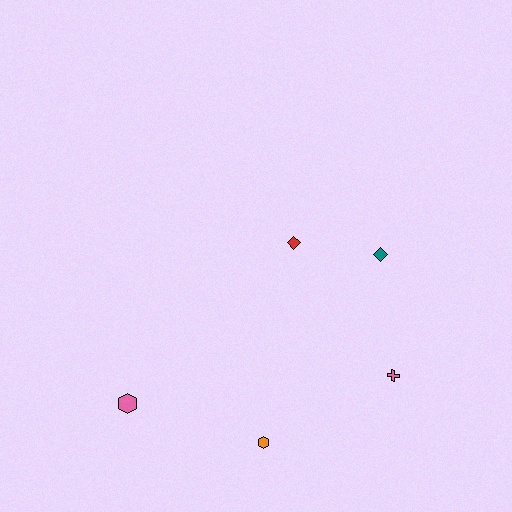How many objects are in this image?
There are 5 objects.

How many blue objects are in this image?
There are no blue objects.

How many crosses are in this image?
There is 1 cross.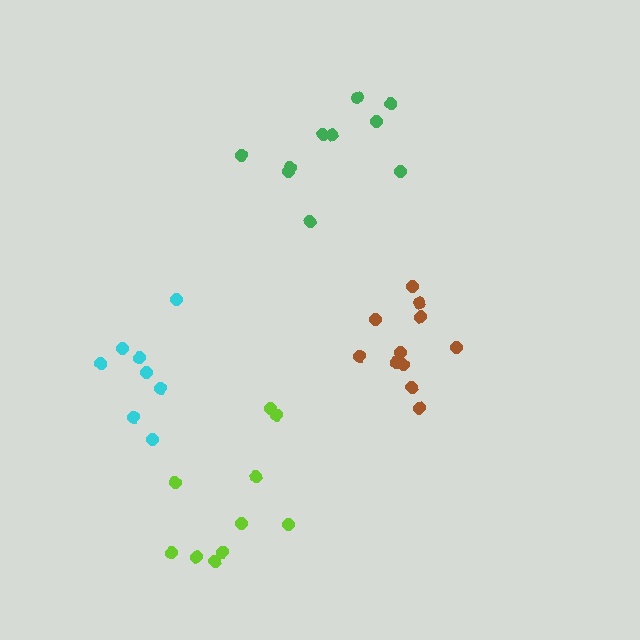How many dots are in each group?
Group 1: 11 dots, Group 2: 10 dots, Group 3: 10 dots, Group 4: 8 dots (39 total).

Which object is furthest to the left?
The cyan cluster is leftmost.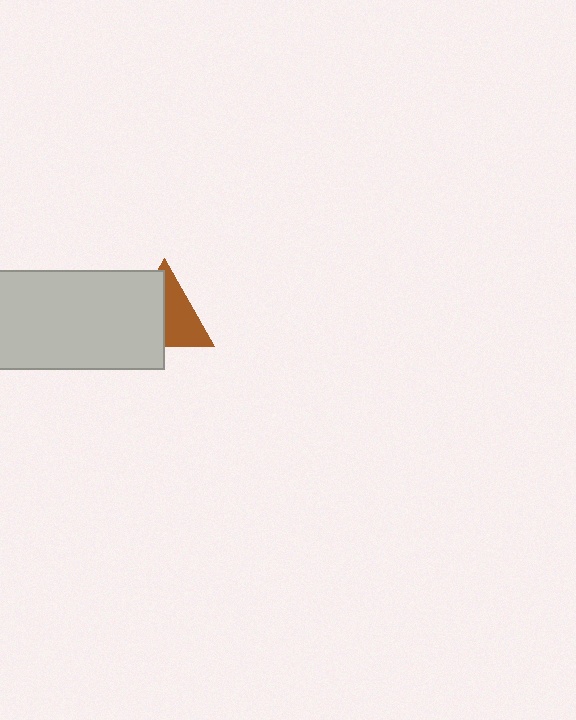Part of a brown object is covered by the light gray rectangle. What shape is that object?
It is a triangle.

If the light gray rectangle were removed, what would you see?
You would see the complete brown triangle.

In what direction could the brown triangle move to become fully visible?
The brown triangle could move right. That would shift it out from behind the light gray rectangle entirely.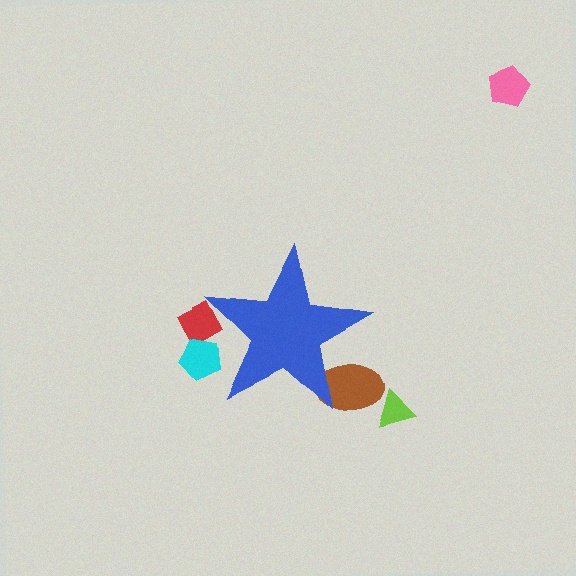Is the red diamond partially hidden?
Yes, the red diamond is partially hidden behind the blue star.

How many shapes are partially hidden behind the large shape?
3 shapes are partially hidden.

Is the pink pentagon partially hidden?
No, the pink pentagon is fully visible.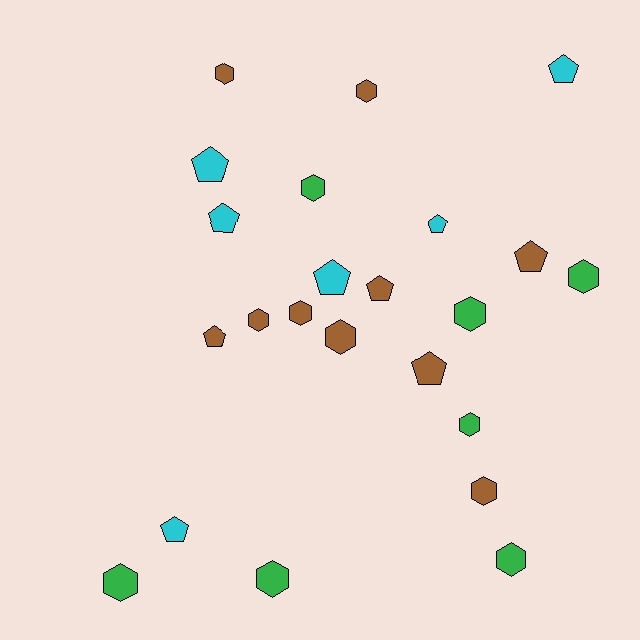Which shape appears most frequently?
Hexagon, with 13 objects.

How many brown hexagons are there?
There are 6 brown hexagons.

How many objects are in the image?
There are 23 objects.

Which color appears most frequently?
Brown, with 10 objects.